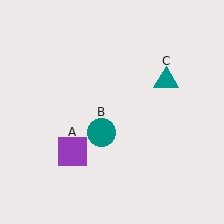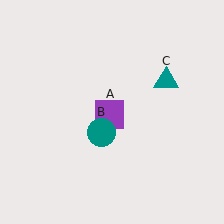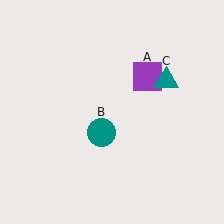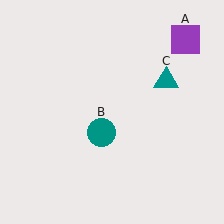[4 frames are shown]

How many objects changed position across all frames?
1 object changed position: purple square (object A).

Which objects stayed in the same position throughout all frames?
Teal circle (object B) and teal triangle (object C) remained stationary.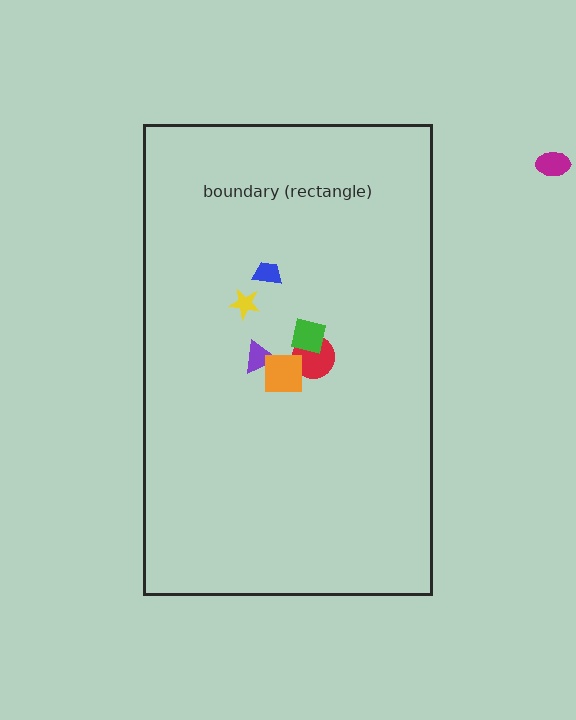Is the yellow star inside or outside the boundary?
Inside.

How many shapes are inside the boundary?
6 inside, 1 outside.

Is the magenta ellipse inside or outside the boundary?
Outside.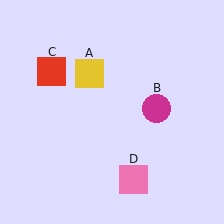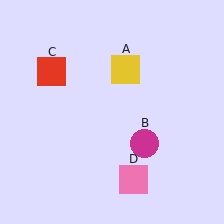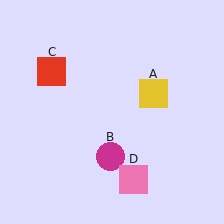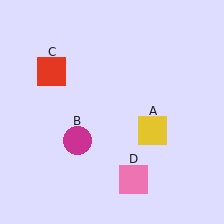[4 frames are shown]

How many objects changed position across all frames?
2 objects changed position: yellow square (object A), magenta circle (object B).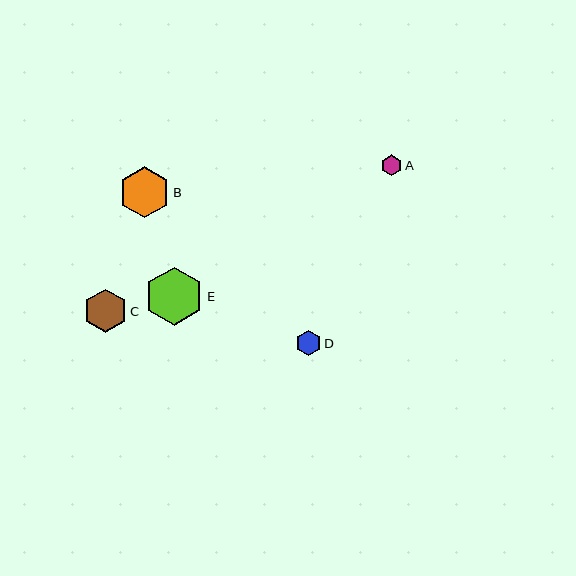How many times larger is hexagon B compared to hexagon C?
Hexagon B is approximately 1.2 times the size of hexagon C.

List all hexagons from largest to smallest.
From largest to smallest: E, B, C, D, A.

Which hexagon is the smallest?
Hexagon A is the smallest with a size of approximately 21 pixels.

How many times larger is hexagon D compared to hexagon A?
Hexagon D is approximately 1.2 times the size of hexagon A.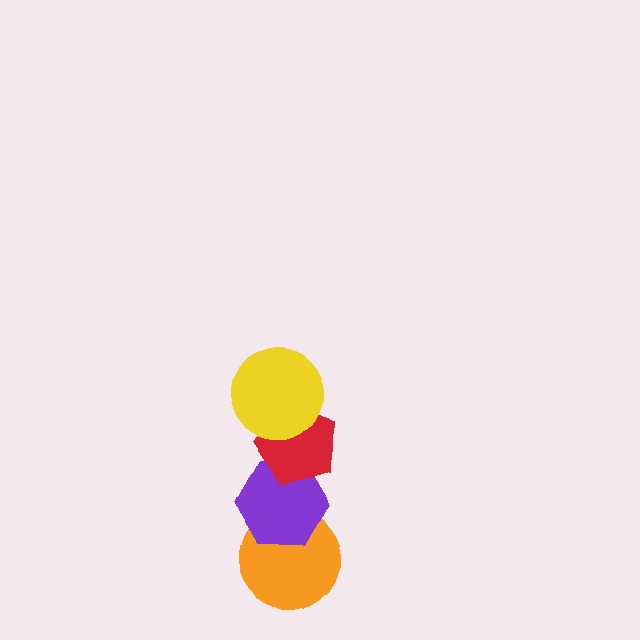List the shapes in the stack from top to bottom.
From top to bottom: the yellow circle, the red pentagon, the purple hexagon, the orange circle.